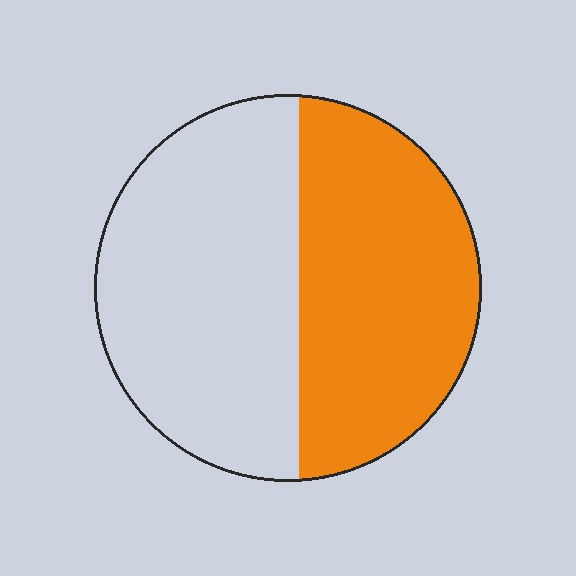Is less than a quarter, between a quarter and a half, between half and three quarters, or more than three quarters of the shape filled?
Between a quarter and a half.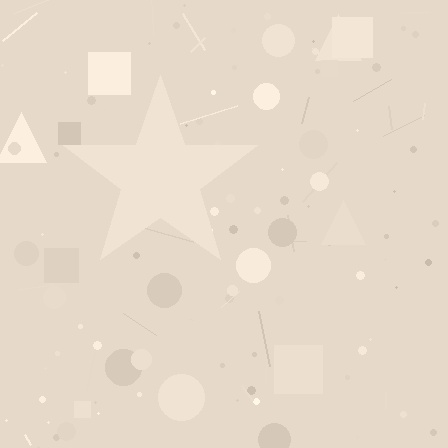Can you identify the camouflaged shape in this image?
The camouflaged shape is a star.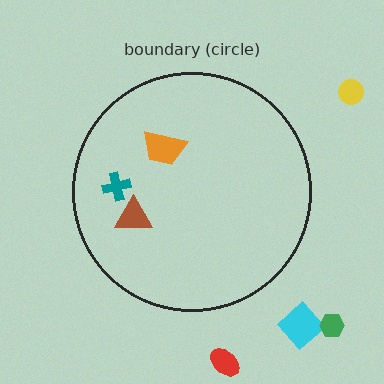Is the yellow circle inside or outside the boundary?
Outside.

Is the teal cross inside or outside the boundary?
Inside.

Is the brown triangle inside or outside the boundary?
Inside.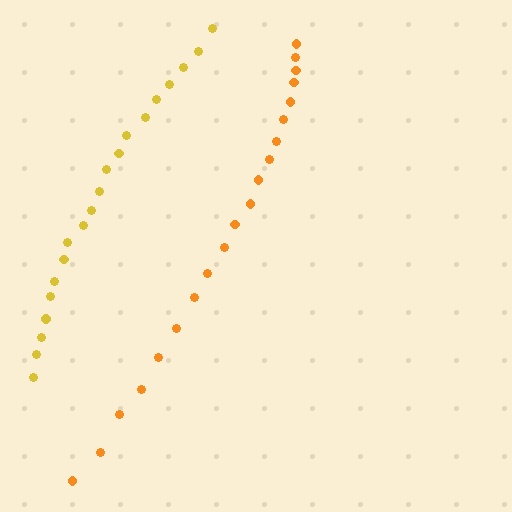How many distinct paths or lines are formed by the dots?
There are 2 distinct paths.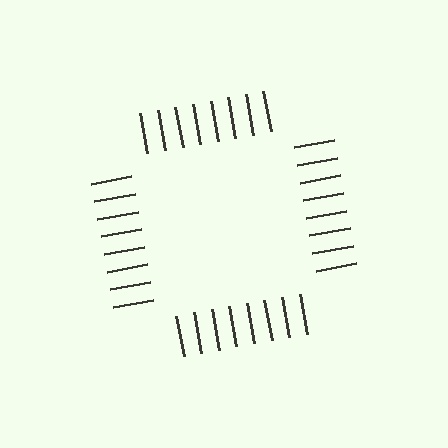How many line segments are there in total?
32 — 8 along each of the 4 edges.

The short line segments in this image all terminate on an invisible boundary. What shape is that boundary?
An illusory square — the line segments terminate on its edges but no continuous stroke is drawn.